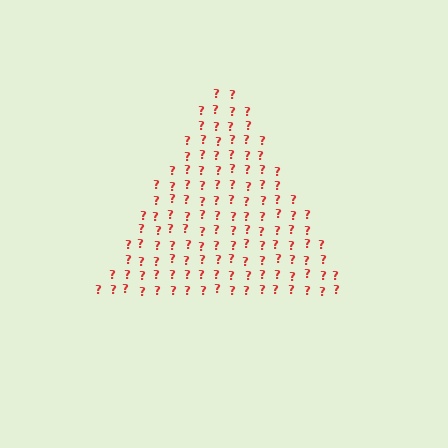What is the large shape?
The large shape is a triangle.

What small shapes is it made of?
It is made of small question marks.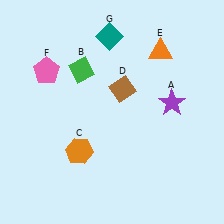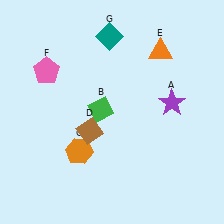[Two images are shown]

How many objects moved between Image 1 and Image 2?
2 objects moved between the two images.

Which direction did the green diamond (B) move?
The green diamond (B) moved down.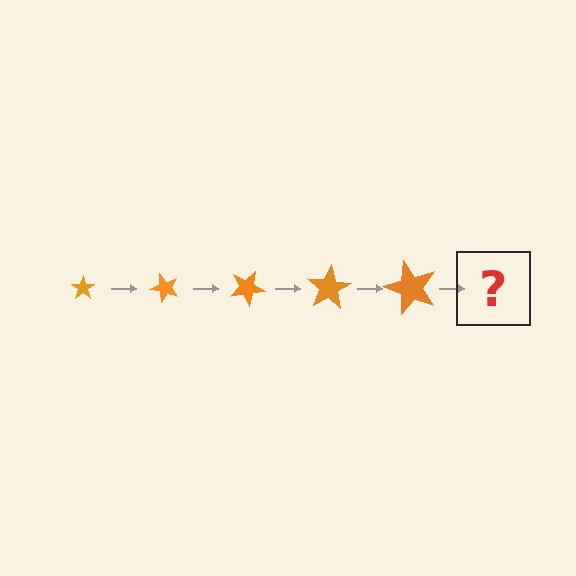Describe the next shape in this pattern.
It should be a star, larger than the previous one and rotated 250 degrees from the start.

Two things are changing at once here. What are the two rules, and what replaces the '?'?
The two rules are that the star grows larger each step and it rotates 50 degrees each step. The '?' should be a star, larger than the previous one and rotated 250 degrees from the start.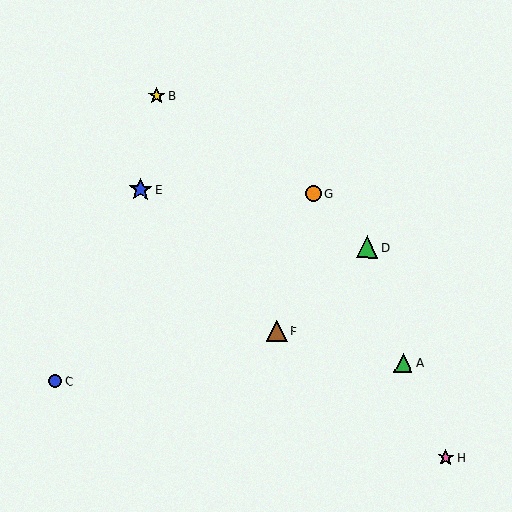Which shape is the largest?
The blue star (labeled E) is the largest.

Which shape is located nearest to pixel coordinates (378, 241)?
The green triangle (labeled D) at (367, 247) is nearest to that location.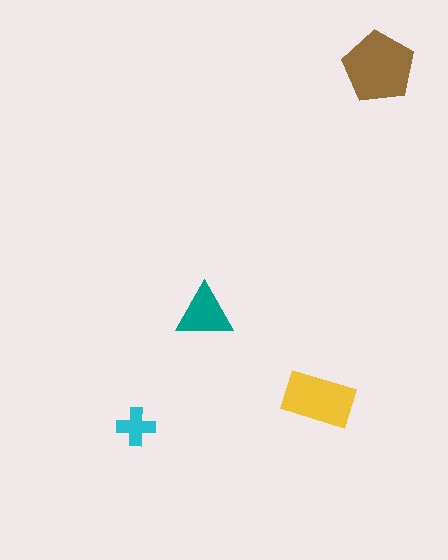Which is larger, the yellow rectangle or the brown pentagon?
The brown pentagon.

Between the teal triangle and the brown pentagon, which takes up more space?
The brown pentagon.